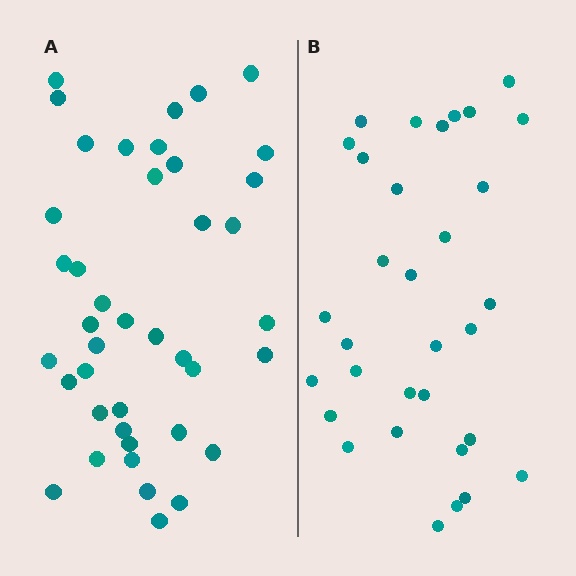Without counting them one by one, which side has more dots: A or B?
Region A (the left region) has more dots.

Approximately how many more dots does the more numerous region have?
Region A has roughly 8 or so more dots than region B.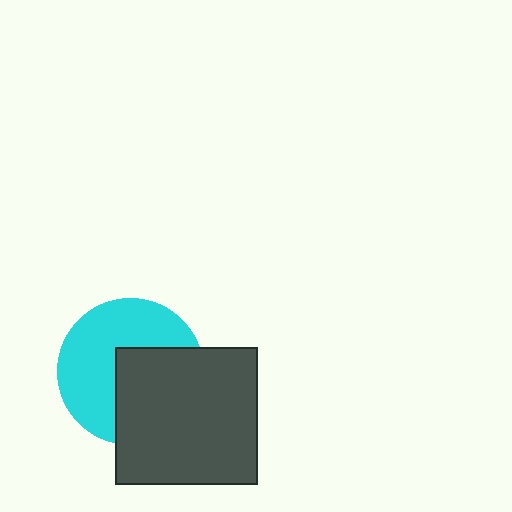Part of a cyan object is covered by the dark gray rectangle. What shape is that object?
It is a circle.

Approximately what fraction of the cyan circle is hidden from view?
Roughly 44% of the cyan circle is hidden behind the dark gray rectangle.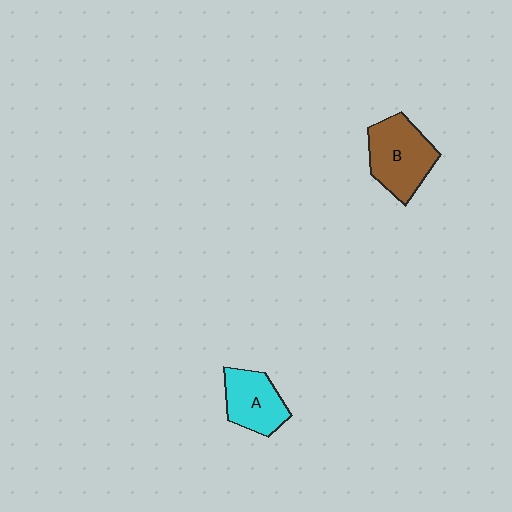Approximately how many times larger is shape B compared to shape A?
Approximately 1.3 times.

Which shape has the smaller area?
Shape A (cyan).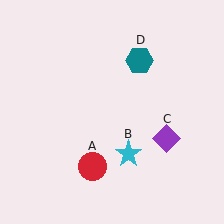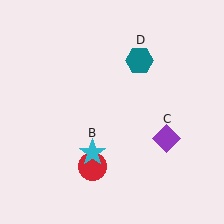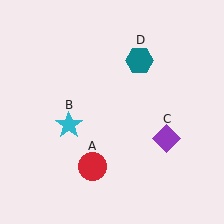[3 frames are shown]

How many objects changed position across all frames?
1 object changed position: cyan star (object B).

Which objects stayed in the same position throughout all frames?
Red circle (object A) and purple diamond (object C) and teal hexagon (object D) remained stationary.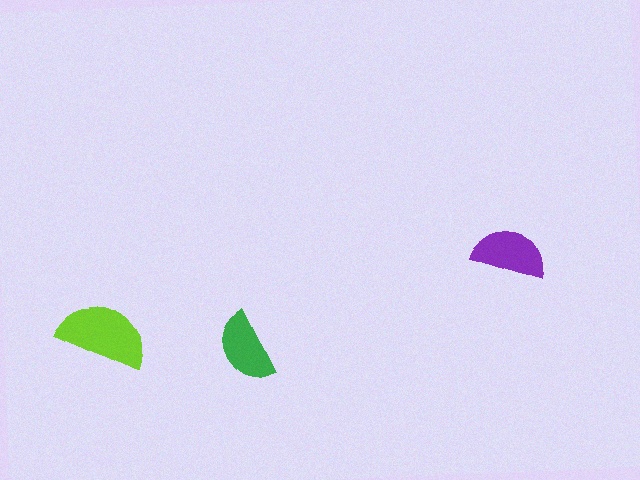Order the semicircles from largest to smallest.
the lime one, the purple one, the green one.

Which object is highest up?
The purple semicircle is topmost.